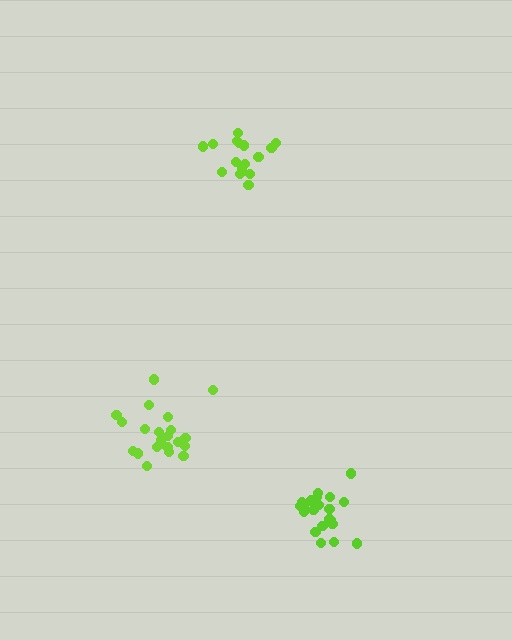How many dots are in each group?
Group 1: 21 dots, Group 2: 16 dots, Group 3: 21 dots (58 total).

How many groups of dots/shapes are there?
There are 3 groups.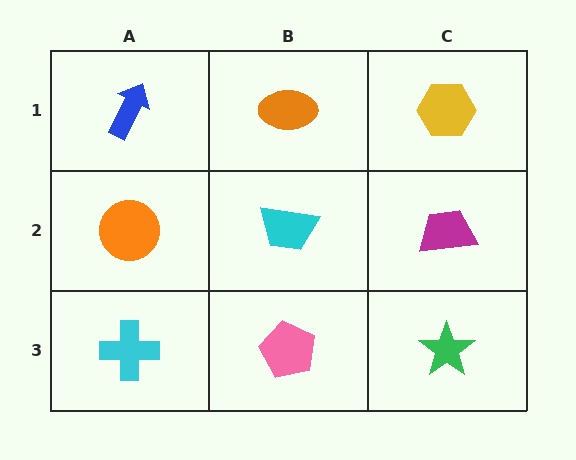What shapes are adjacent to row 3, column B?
A cyan trapezoid (row 2, column B), a cyan cross (row 3, column A), a green star (row 3, column C).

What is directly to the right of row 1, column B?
A yellow hexagon.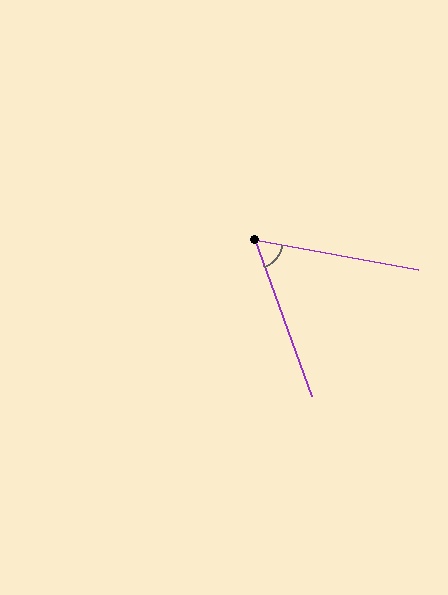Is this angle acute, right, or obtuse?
It is acute.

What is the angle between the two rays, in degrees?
Approximately 60 degrees.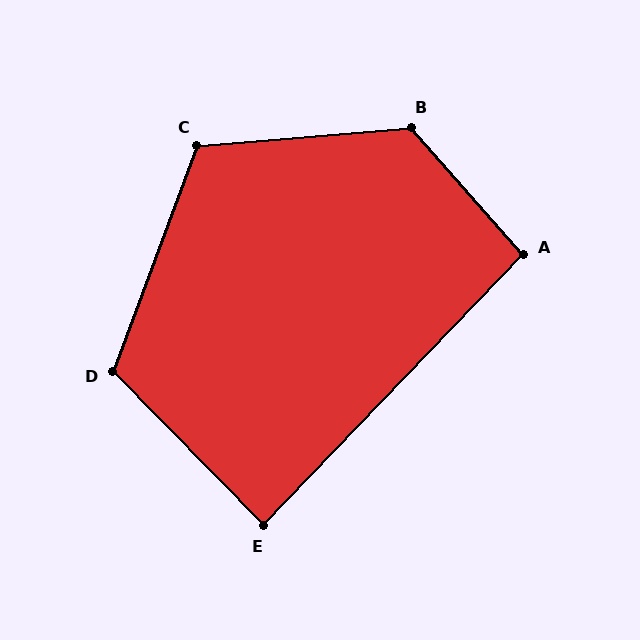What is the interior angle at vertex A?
Approximately 95 degrees (obtuse).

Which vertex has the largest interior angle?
B, at approximately 126 degrees.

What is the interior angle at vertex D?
Approximately 115 degrees (obtuse).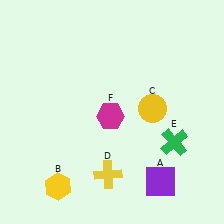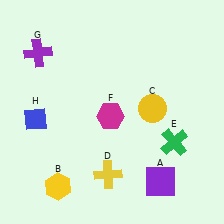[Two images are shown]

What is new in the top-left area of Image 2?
A purple cross (G) was added in the top-left area of Image 2.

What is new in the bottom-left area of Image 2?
A blue diamond (H) was added in the bottom-left area of Image 2.